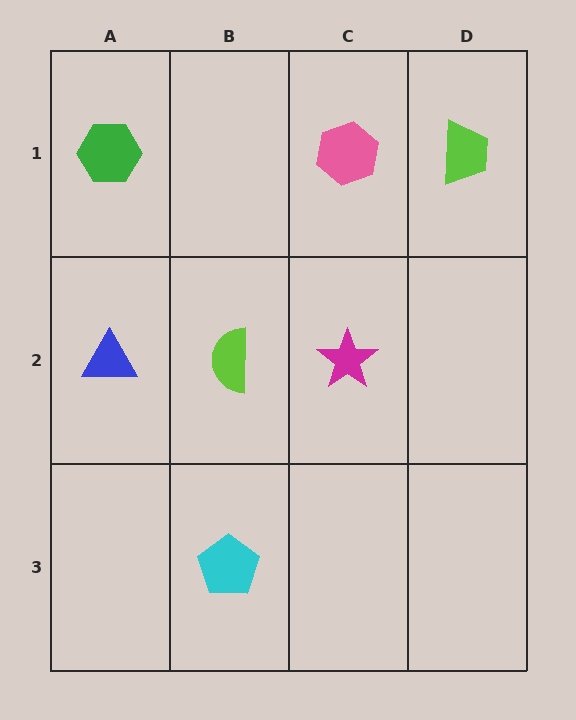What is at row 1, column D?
A lime trapezoid.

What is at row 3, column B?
A cyan pentagon.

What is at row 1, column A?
A green hexagon.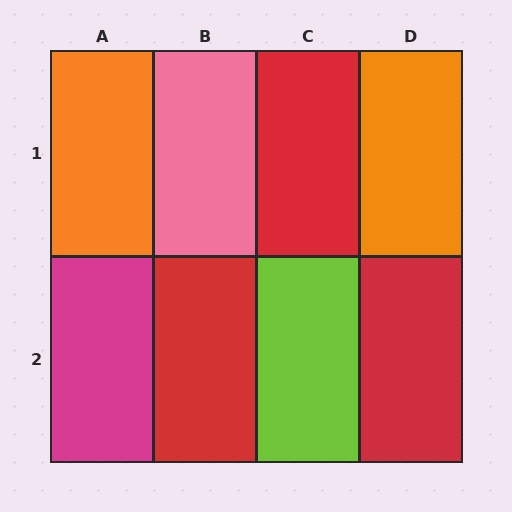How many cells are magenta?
1 cell is magenta.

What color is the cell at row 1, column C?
Red.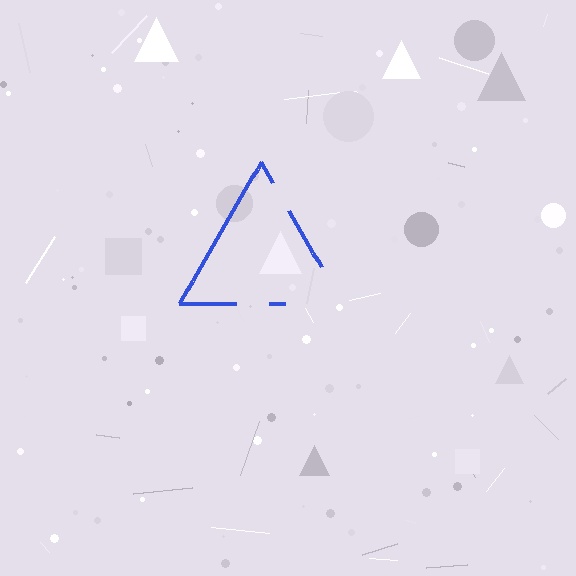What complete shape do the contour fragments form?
The contour fragments form a triangle.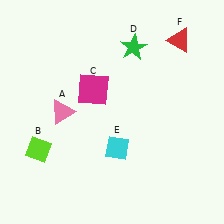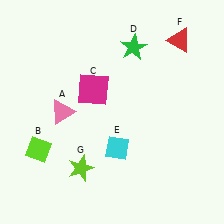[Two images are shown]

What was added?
A lime star (G) was added in Image 2.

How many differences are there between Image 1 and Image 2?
There is 1 difference between the two images.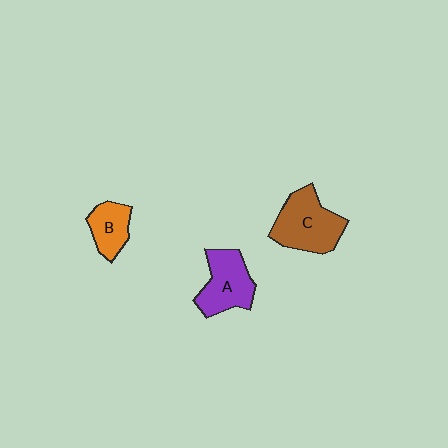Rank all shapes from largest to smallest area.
From largest to smallest: C (brown), A (purple), B (orange).